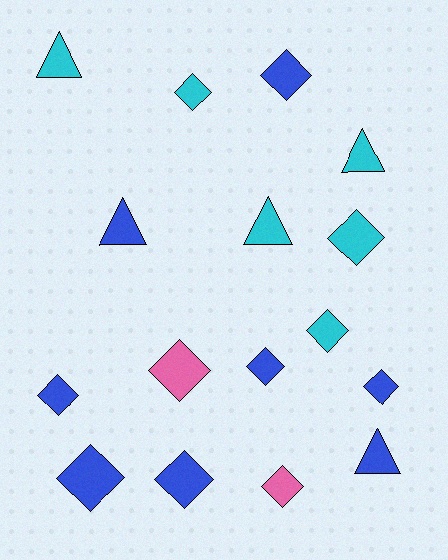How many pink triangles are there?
There are no pink triangles.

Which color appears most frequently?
Blue, with 8 objects.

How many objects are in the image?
There are 16 objects.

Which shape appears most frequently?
Diamond, with 11 objects.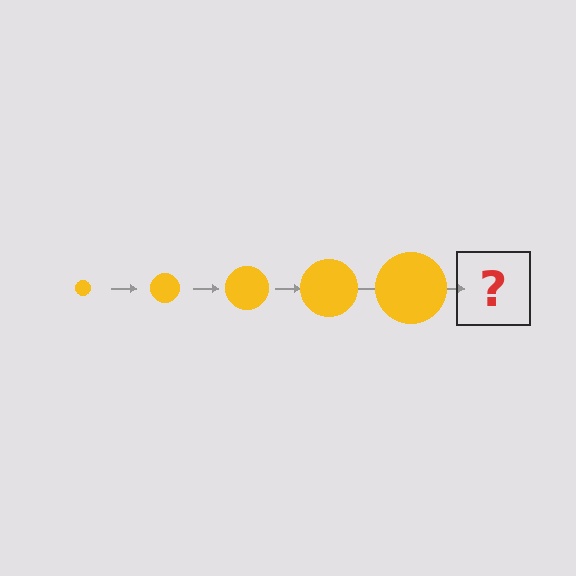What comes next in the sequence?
The next element should be a yellow circle, larger than the previous one.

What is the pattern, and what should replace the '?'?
The pattern is that the circle gets progressively larger each step. The '?' should be a yellow circle, larger than the previous one.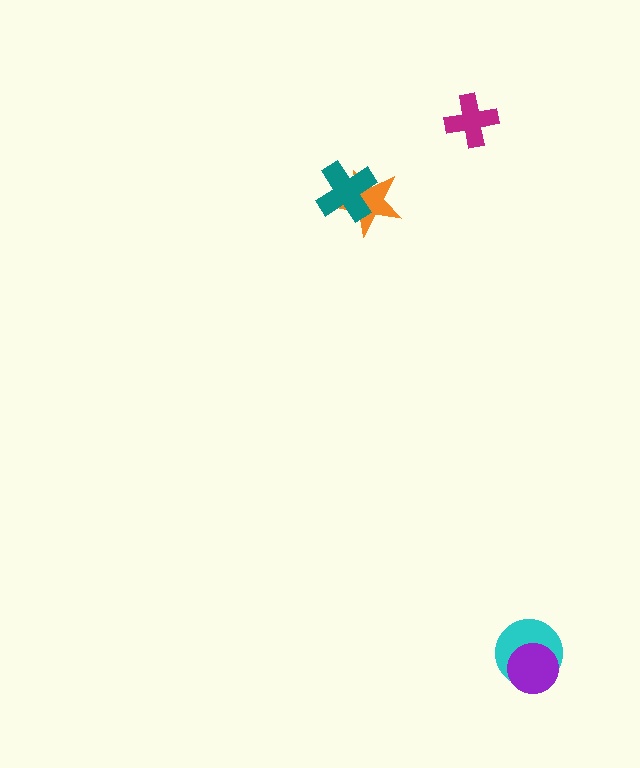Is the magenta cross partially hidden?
No, no other shape covers it.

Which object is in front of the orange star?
The teal cross is in front of the orange star.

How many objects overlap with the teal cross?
1 object overlaps with the teal cross.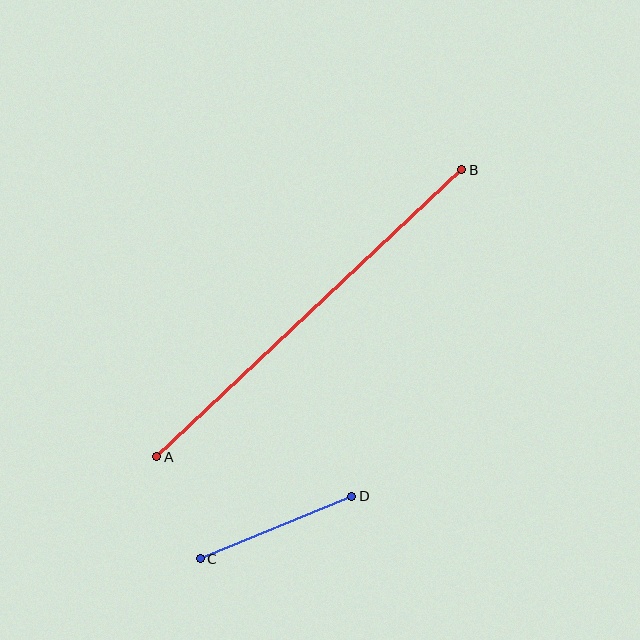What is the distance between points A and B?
The distance is approximately 419 pixels.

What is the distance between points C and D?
The distance is approximately 164 pixels.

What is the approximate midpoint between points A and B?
The midpoint is at approximately (309, 313) pixels.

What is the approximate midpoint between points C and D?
The midpoint is at approximately (276, 528) pixels.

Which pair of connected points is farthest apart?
Points A and B are farthest apart.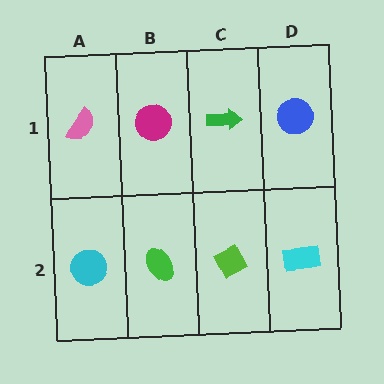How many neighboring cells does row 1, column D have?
2.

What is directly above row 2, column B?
A magenta circle.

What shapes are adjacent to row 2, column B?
A magenta circle (row 1, column B), a cyan circle (row 2, column A), a lime diamond (row 2, column C).